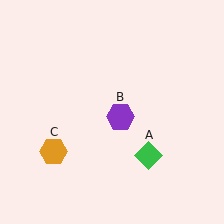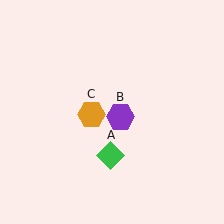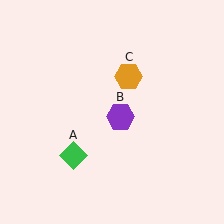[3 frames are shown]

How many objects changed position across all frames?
2 objects changed position: green diamond (object A), orange hexagon (object C).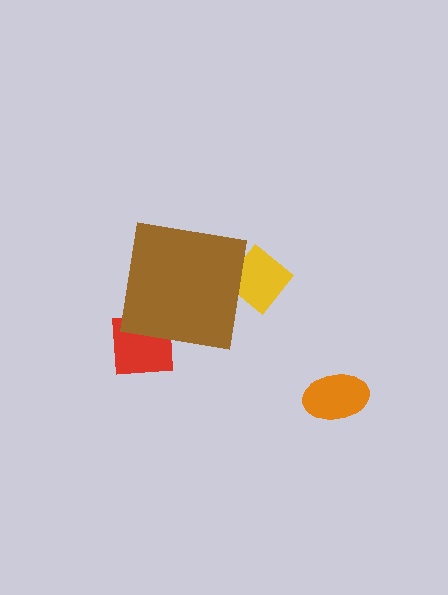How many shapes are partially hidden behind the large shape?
2 shapes are partially hidden.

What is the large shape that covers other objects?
A brown square.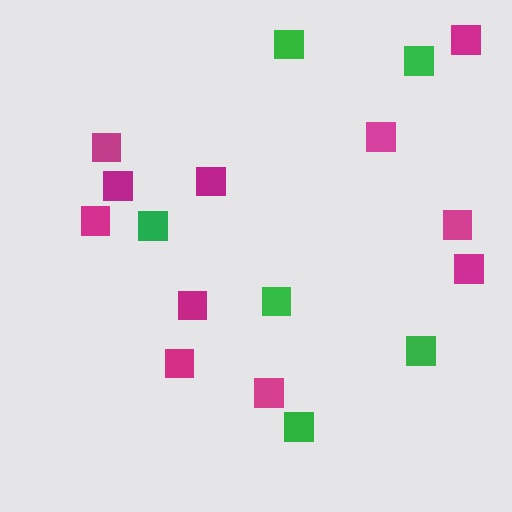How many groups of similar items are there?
There are 2 groups: one group of green squares (6) and one group of magenta squares (11).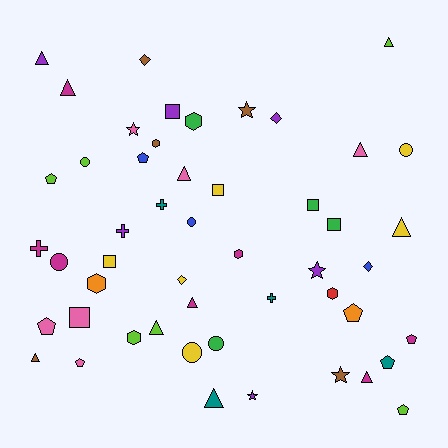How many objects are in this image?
There are 50 objects.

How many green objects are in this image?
There are 4 green objects.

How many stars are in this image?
There are 5 stars.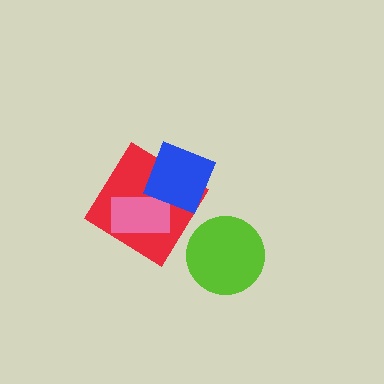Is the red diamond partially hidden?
Yes, it is partially covered by another shape.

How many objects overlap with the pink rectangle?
2 objects overlap with the pink rectangle.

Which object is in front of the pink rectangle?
The blue diamond is in front of the pink rectangle.